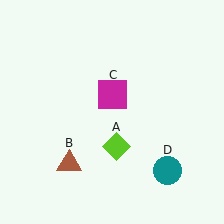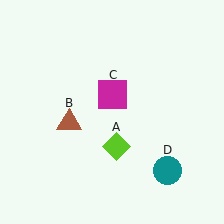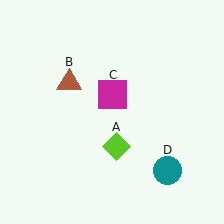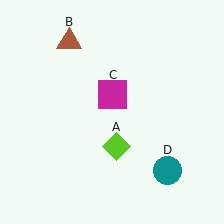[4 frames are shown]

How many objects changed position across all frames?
1 object changed position: brown triangle (object B).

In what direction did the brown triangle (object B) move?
The brown triangle (object B) moved up.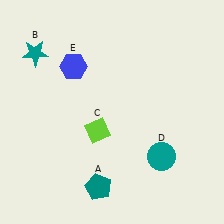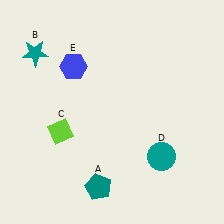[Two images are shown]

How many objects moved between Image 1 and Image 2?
1 object moved between the two images.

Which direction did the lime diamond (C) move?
The lime diamond (C) moved left.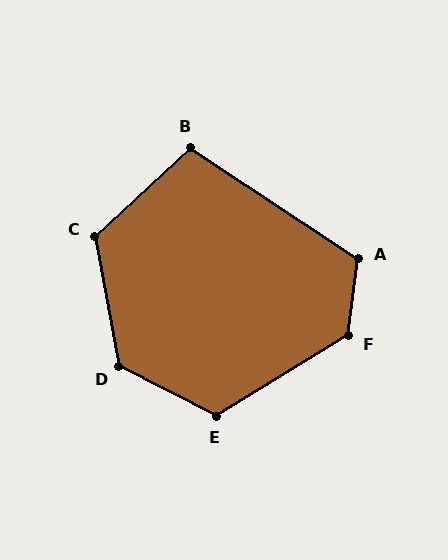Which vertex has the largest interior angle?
F, at approximately 129 degrees.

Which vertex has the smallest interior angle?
B, at approximately 104 degrees.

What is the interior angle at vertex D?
Approximately 127 degrees (obtuse).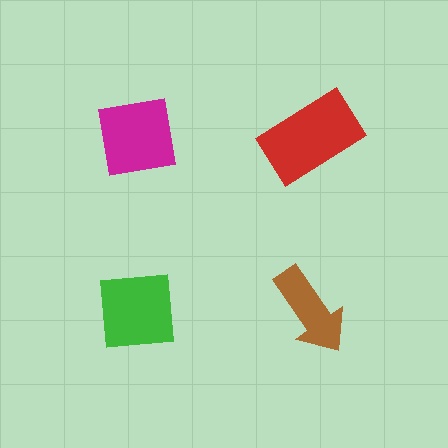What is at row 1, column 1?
A magenta square.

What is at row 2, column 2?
A brown arrow.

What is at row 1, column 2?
A red rectangle.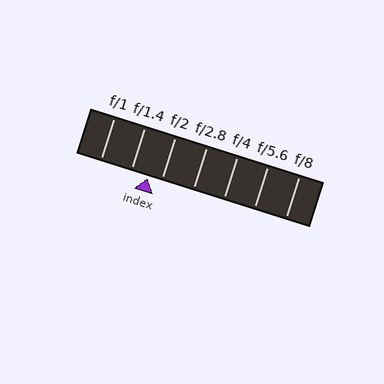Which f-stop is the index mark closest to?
The index mark is closest to f/2.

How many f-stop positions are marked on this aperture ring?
There are 7 f-stop positions marked.